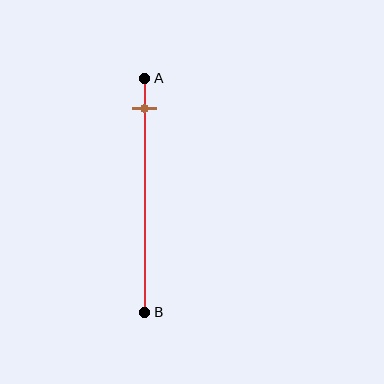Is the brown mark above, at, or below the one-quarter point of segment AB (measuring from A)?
The brown mark is above the one-quarter point of segment AB.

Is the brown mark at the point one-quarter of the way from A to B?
No, the mark is at about 15% from A, not at the 25% one-quarter point.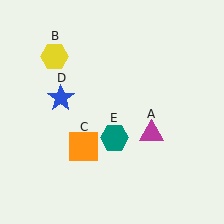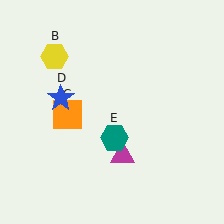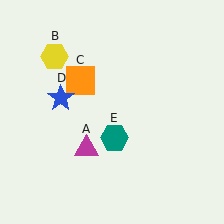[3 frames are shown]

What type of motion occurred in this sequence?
The magenta triangle (object A), orange square (object C) rotated clockwise around the center of the scene.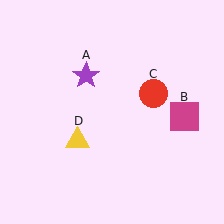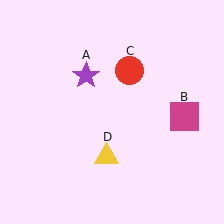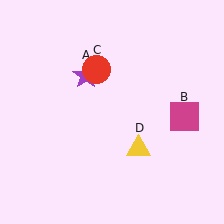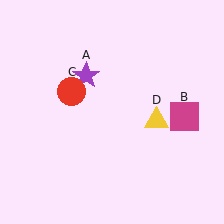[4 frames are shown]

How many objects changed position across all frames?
2 objects changed position: red circle (object C), yellow triangle (object D).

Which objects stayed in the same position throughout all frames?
Purple star (object A) and magenta square (object B) remained stationary.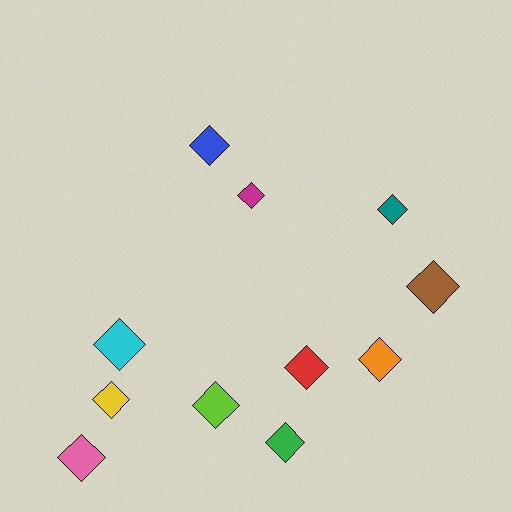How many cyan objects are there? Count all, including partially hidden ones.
There is 1 cyan object.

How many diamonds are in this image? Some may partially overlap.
There are 11 diamonds.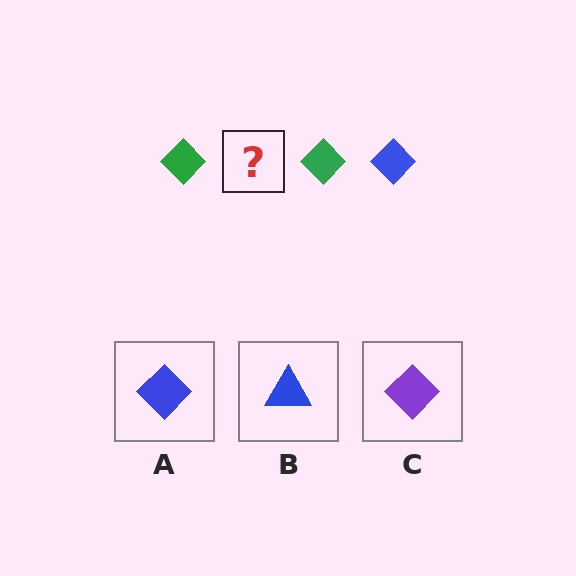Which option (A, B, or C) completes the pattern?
A.